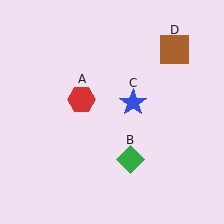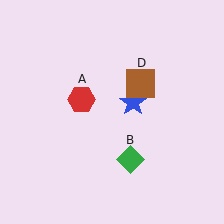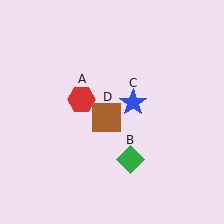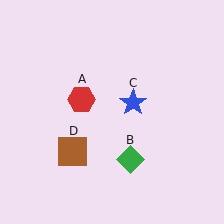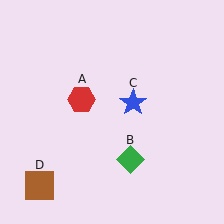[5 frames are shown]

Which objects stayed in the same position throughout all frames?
Red hexagon (object A) and green diamond (object B) and blue star (object C) remained stationary.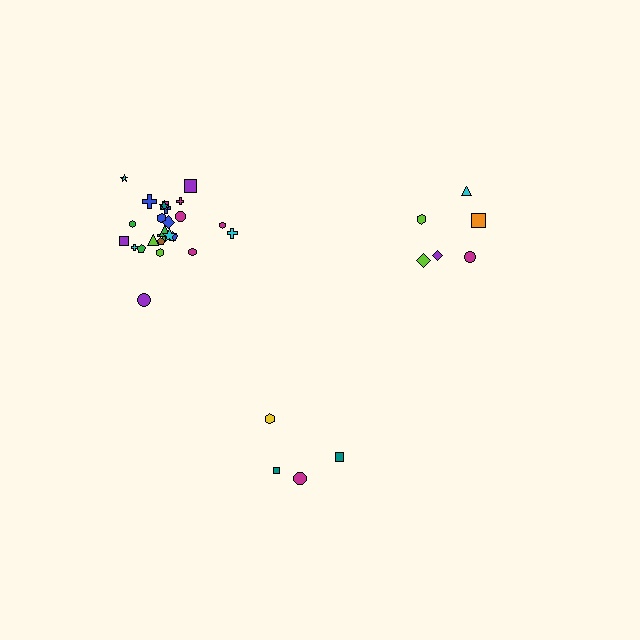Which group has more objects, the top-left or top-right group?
The top-left group.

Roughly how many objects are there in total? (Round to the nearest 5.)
Roughly 35 objects in total.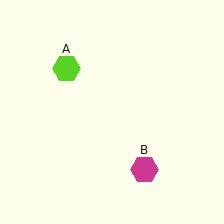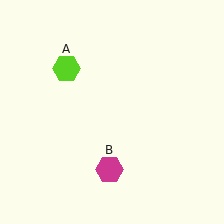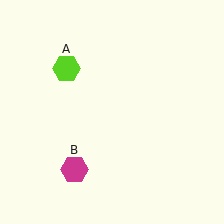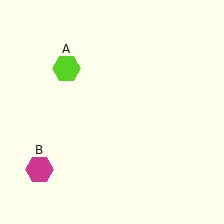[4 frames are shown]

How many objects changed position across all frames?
1 object changed position: magenta hexagon (object B).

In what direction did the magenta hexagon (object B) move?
The magenta hexagon (object B) moved left.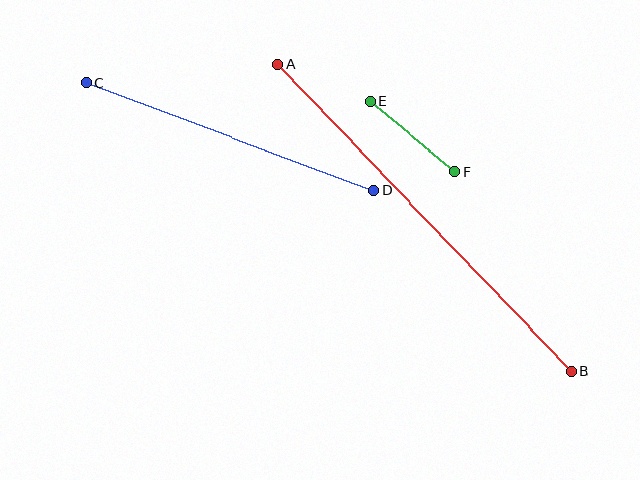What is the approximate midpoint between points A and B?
The midpoint is at approximately (425, 218) pixels.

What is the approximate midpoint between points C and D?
The midpoint is at approximately (230, 137) pixels.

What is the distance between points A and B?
The distance is approximately 426 pixels.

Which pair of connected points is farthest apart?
Points A and B are farthest apart.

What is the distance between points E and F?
The distance is approximately 110 pixels.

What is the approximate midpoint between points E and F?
The midpoint is at approximately (413, 137) pixels.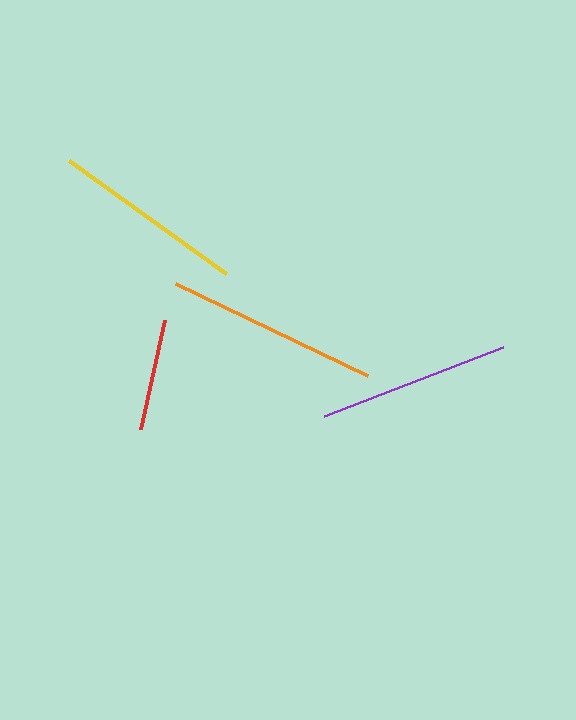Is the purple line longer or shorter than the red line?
The purple line is longer than the red line.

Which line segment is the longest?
The orange line is the longest at approximately 214 pixels.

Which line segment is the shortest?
The red line is the shortest at approximately 112 pixels.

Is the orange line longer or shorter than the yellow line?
The orange line is longer than the yellow line.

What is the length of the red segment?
The red segment is approximately 112 pixels long.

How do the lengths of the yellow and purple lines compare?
The yellow and purple lines are approximately the same length.